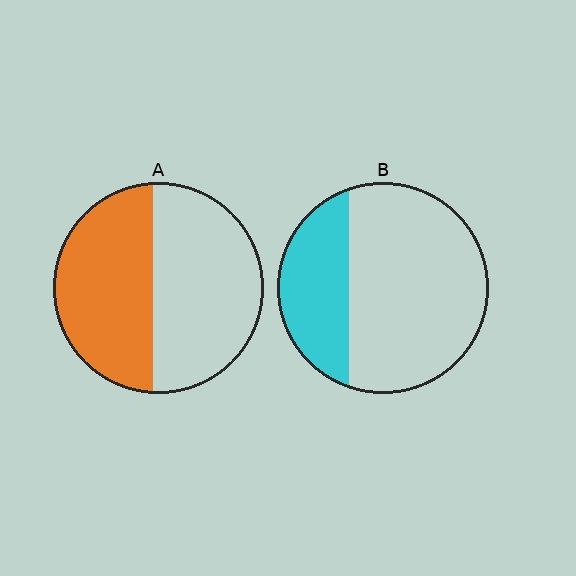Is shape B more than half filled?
No.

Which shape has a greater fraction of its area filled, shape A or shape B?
Shape A.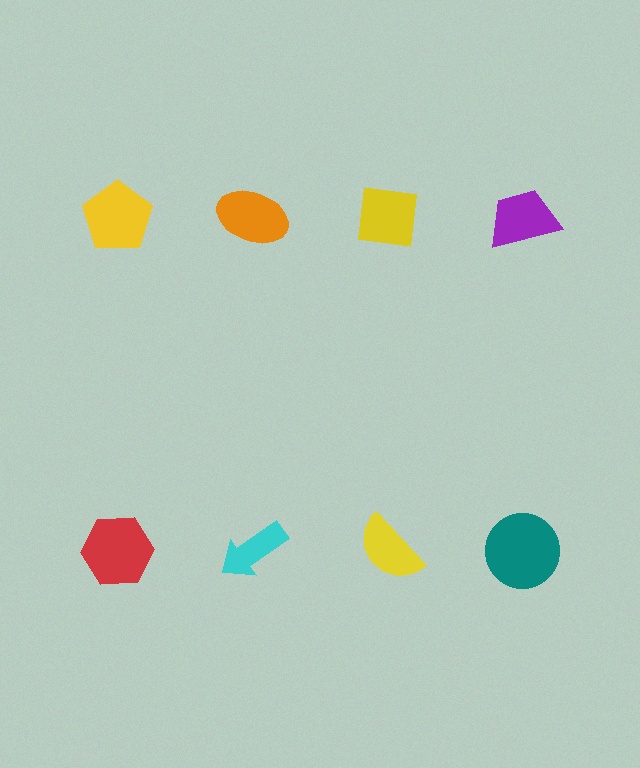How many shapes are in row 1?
4 shapes.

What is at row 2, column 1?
A red hexagon.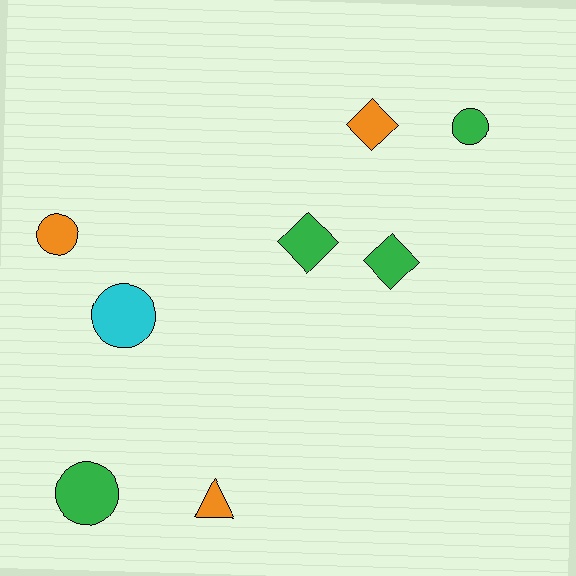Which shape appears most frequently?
Circle, with 4 objects.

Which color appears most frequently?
Green, with 4 objects.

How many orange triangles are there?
There is 1 orange triangle.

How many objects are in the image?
There are 8 objects.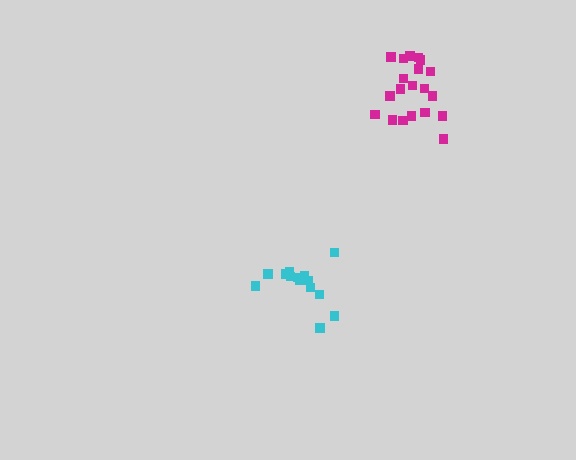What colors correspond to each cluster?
The clusters are colored: cyan, magenta.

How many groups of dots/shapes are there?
There are 2 groups.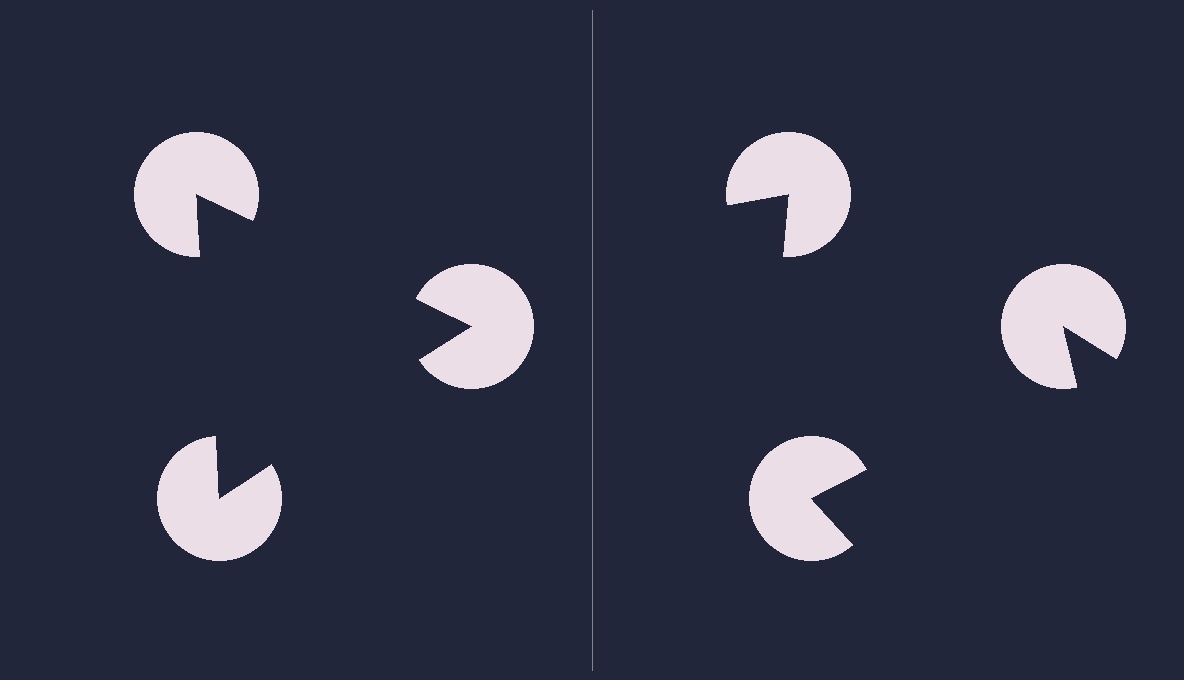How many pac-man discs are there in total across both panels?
6 — 3 on each side.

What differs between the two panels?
The pac-man discs are positioned identically on both sides; only the wedge orientations differ. On the left they align to a triangle; on the right they are misaligned.